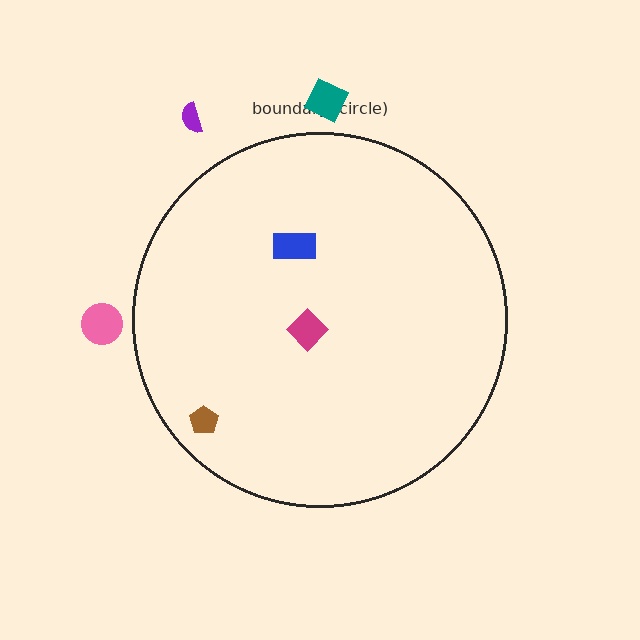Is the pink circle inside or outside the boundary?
Outside.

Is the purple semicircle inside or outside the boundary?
Outside.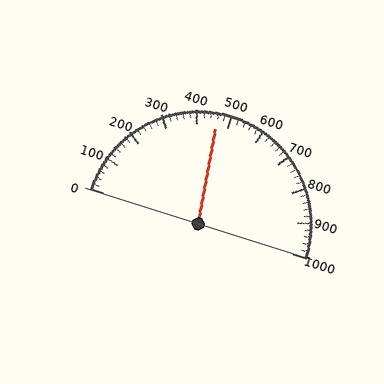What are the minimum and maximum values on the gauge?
The gauge ranges from 0 to 1000.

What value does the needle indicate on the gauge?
The needle indicates approximately 460.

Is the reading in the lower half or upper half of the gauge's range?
The reading is in the lower half of the range (0 to 1000).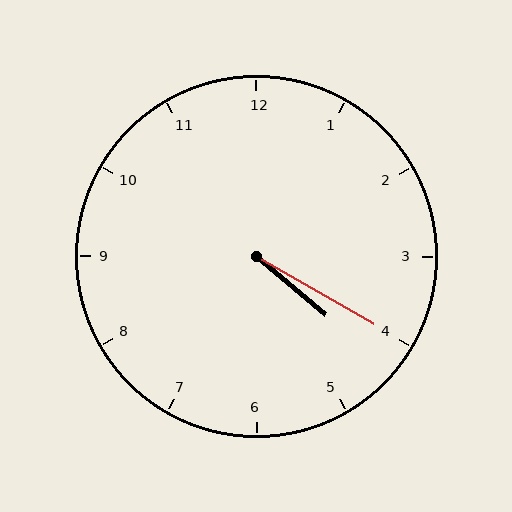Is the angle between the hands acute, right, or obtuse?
It is acute.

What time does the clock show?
4:20.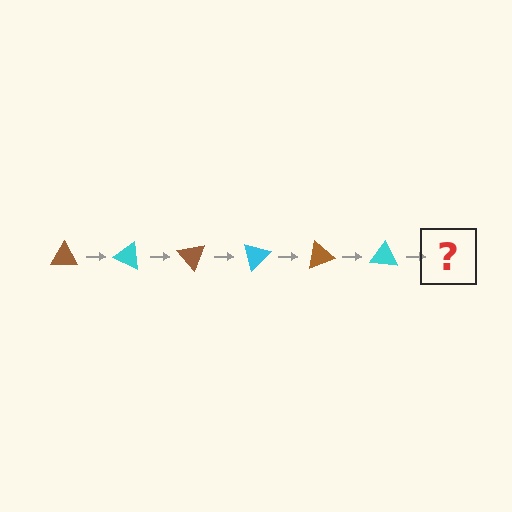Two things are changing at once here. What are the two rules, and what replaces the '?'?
The two rules are that it rotates 25 degrees each step and the color cycles through brown and cyan. The '?' should be a brown triangle, rotated 150 degrees from the start.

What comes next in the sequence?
The next element should be a brown triangle, rotated 150 degrees from the start.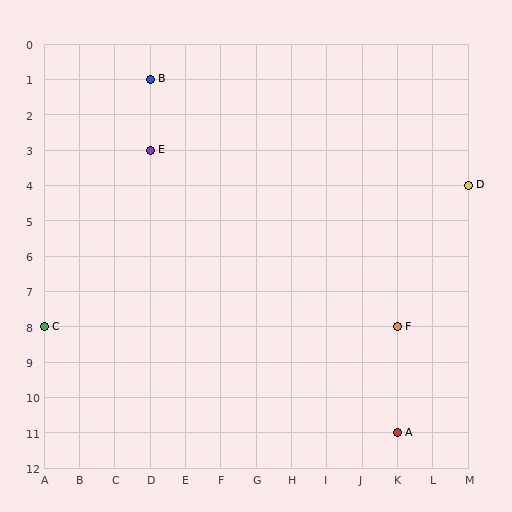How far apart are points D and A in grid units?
Points D and A are 2 columns and 7 rows apart (about 7.3 grid units diagonally).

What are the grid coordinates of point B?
Point B is at grid coordinates (D, 1).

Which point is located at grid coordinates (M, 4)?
Point D is at (M, 4).